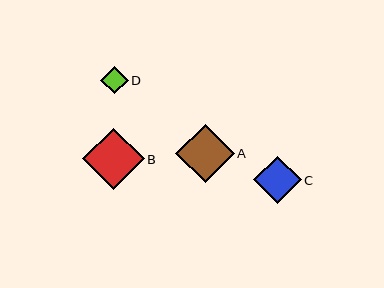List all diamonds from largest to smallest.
From largest to smallest: B, A, C, D.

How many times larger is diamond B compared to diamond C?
Diamond B is approximately 1.3 times the size of diamond C.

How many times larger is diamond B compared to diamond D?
Diamond B is approximately 2.2 times the size of diamond D.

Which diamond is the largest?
Diamond B is the largest with a size of approximately 61 pixels.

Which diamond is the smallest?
Diamond D is the smallest with a size of approximately 28 pixels.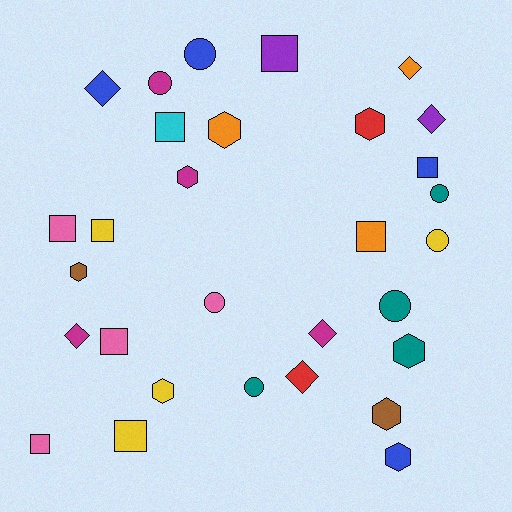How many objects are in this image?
There are 30 objects.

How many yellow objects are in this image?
There are 4 yellow objects.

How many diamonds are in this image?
There are 6 diamonds.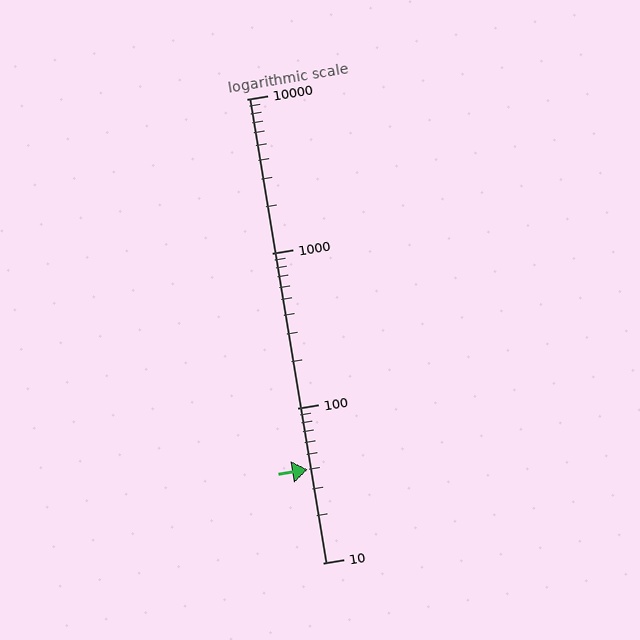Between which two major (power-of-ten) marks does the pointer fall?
The pointer is between 10 and 100.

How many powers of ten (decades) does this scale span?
The scale spans 3 decades, from 10 to 10000.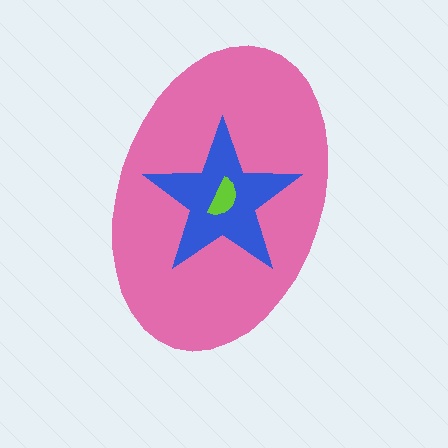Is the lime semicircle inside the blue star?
Yes.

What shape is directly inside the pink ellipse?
The blue star.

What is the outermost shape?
The pink ellipse.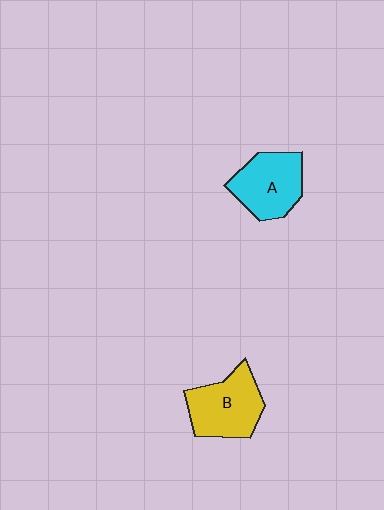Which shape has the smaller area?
Shape A (cyan).